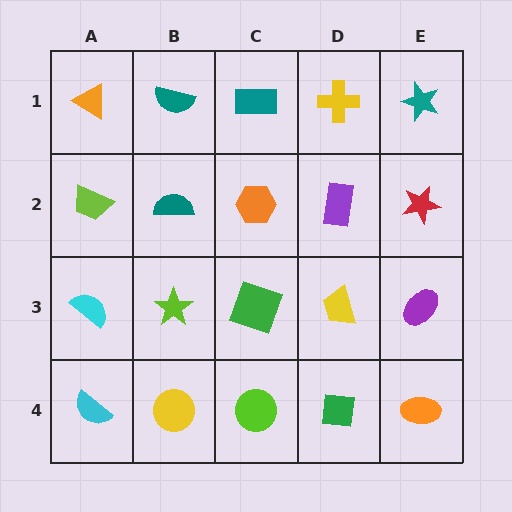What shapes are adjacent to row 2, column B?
A teal semicircle (row 1, column B), a lime star (row 3, column B), a lime trapezoid (row 2, column A), an orange hexagon (row 2, column C).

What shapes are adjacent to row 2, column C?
A teal rectangle (row 1, column C), a green square (row 3, column C), a teal semicircle (row 2, column B), a purple rectangle (row 2, column D).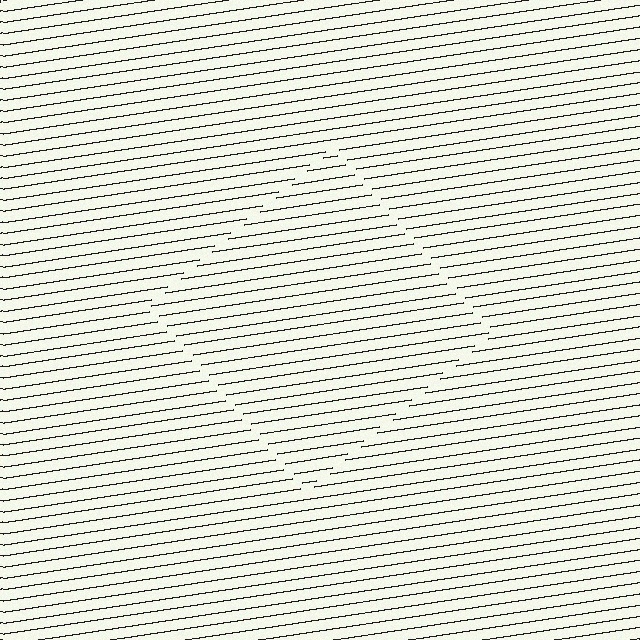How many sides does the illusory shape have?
4 sides — the line-ends trace a square.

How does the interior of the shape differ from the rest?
The interior of the shape contains the same grating, shifted by half a period — the contour is defined by the phase discontinuity where line-ends from the inner and outer gratings abut.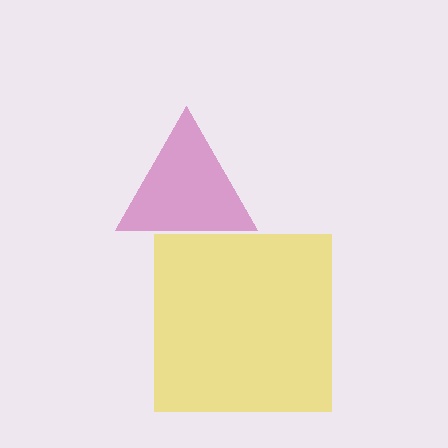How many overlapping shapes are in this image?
There are 2 overlapping shapes in the image.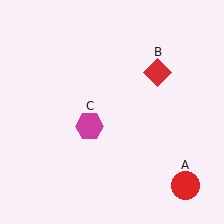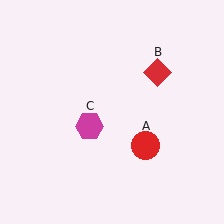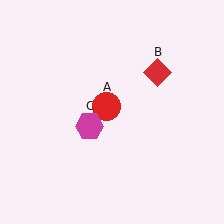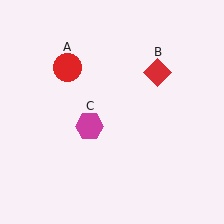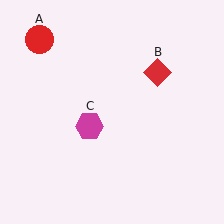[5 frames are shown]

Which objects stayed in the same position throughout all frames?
Red diamond (object B) and magenta hexagon (object C) remained stationary.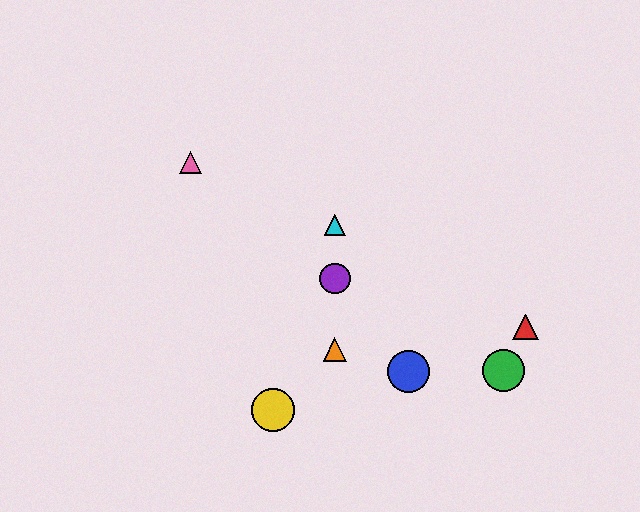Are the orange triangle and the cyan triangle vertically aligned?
Yes, both are at x≈335.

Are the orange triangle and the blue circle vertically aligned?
No, the orange triangle is at x≈335 and the blue circle is at x≈408.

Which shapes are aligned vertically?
The purple circle, the orange triangle, the cyan triangle are aligned vertically.